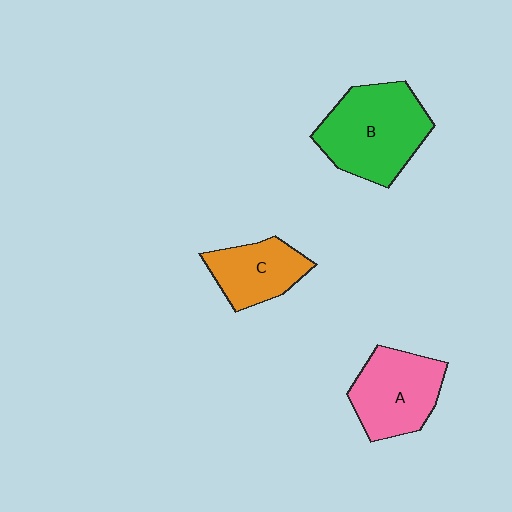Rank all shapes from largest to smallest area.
From largest to smallest: B (green), A (pink), C (orange).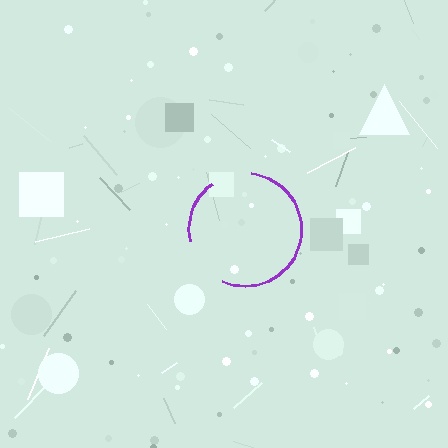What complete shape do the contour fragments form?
The contour fragments form a circle.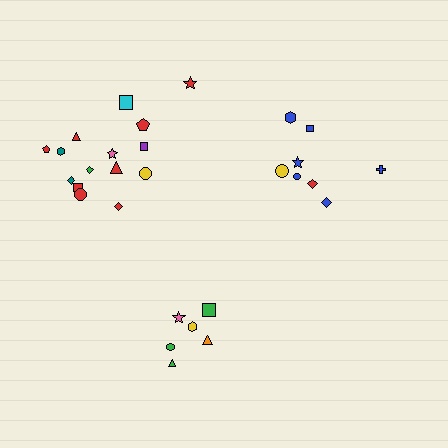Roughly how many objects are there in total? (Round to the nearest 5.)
Roughly 30 objects in total.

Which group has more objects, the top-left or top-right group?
The top-left group.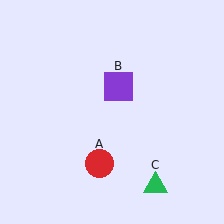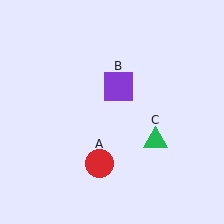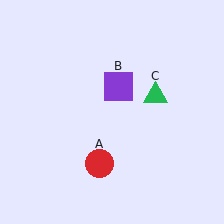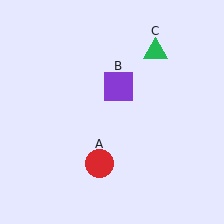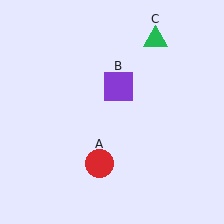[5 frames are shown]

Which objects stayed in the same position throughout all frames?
Red circle (object A) and purple square (object B) remained stationary.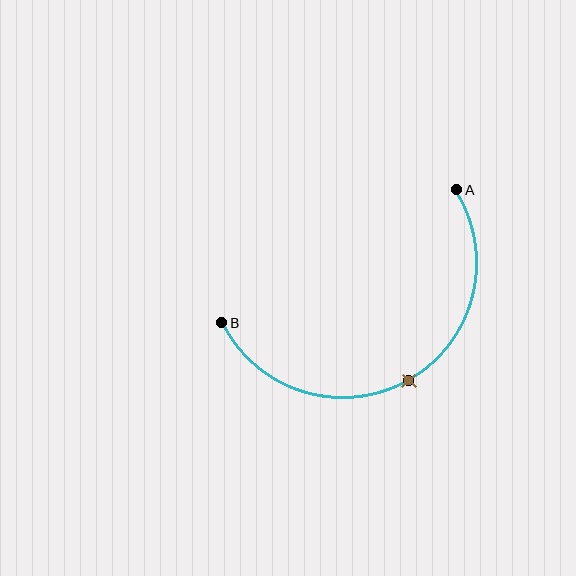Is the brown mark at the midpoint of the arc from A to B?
Yes. The brown mark lies on the arc at equal arc-length from both A and B — it is the arc midpoint.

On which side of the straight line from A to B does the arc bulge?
The arc bulges below the straight line connecting A and B.